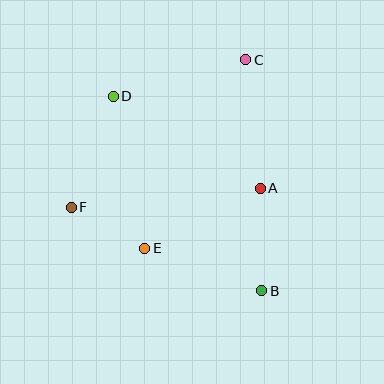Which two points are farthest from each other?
Points B and D are farthest from each other.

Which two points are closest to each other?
Points E and F are closest to each other.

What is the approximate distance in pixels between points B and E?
The distance between B and E is approximately 125 pixels.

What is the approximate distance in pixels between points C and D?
The distance between C and D is approximately 137 pixels.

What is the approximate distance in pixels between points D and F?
The distance between D and F is approximately 119 pixels.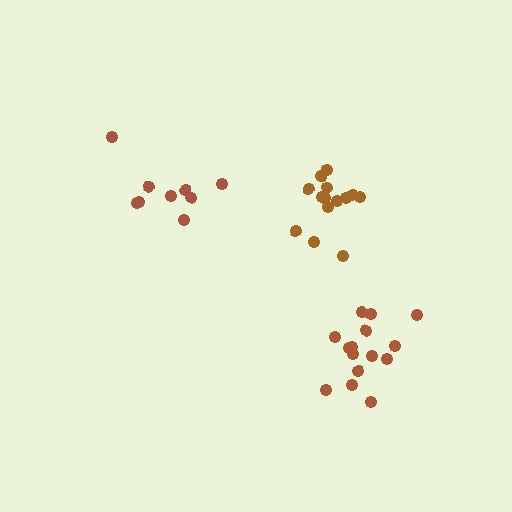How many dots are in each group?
Group 1: 9 dots, Group 2: 14 dots, Group 3: 15 dots (38 total).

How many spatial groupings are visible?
There are 3 spatial groupings.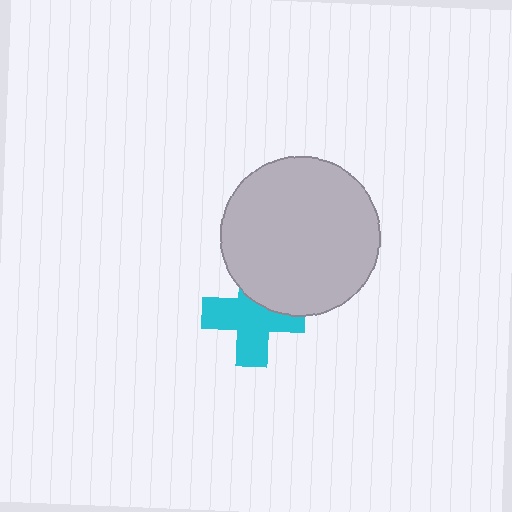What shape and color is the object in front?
The object in front is a light gray circle.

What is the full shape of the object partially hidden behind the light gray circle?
The partially hidden object is a cyan cross.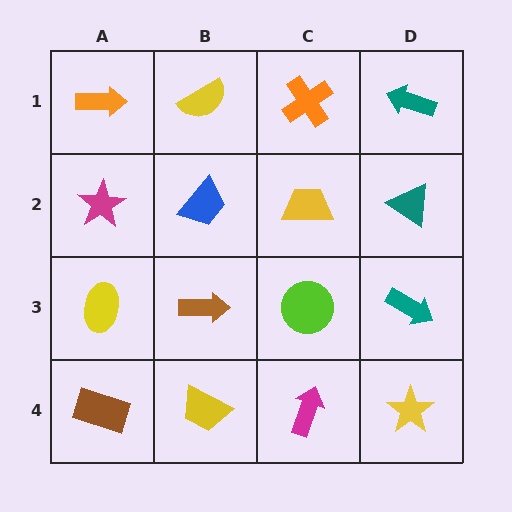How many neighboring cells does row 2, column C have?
4.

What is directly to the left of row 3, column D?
A lime circle.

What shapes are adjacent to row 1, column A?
A magenta star (row 2, column A), a yellow semicircle (row 1, column B).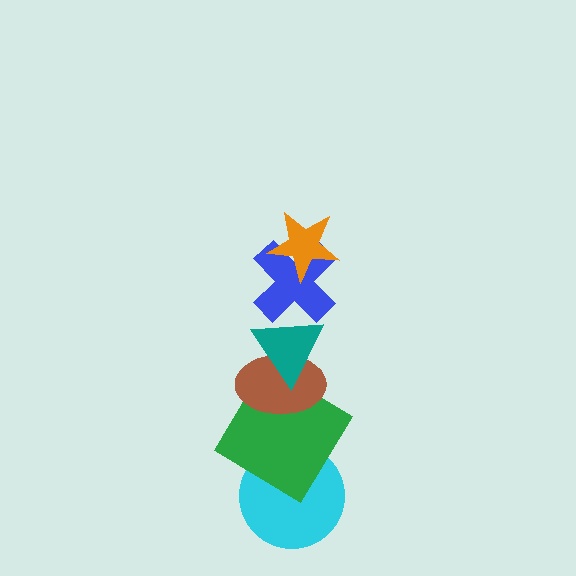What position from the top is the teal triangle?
The teal triangle is 3rd from the top.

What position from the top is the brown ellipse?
The brown ellipse is 4th from the top.